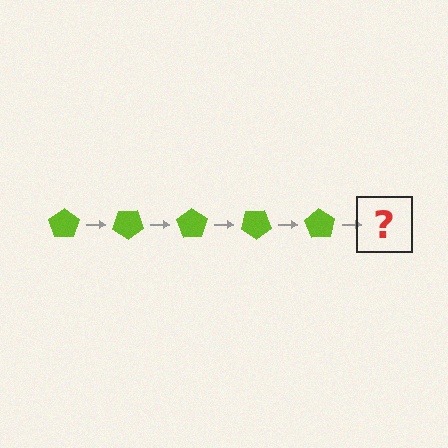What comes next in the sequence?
The next element should be a lime pentagon rotated 175 degrees.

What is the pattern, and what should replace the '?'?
The pattern is that the pentagon rotates 35 degrees each step. The '?' should be a lime pentagon rotated 175 degrees.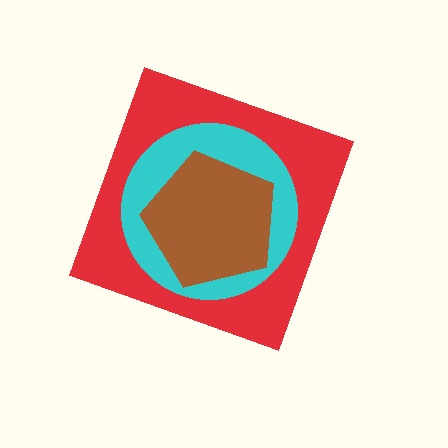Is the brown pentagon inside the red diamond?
Yes.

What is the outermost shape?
The red diamond.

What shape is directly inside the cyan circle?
The brown pentagon.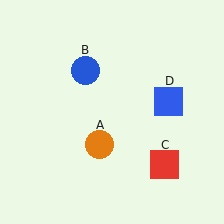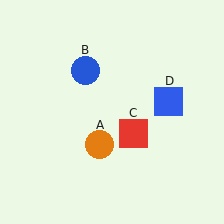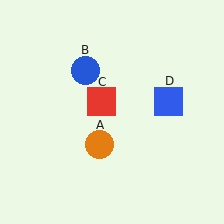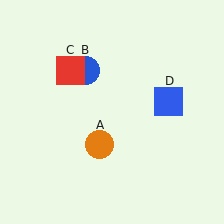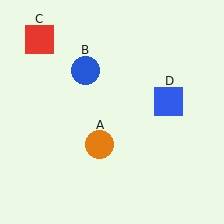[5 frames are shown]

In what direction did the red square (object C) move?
The red square (object C) moved up and to the left.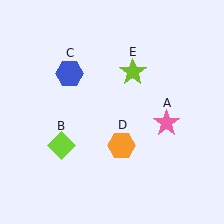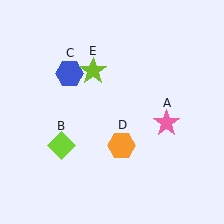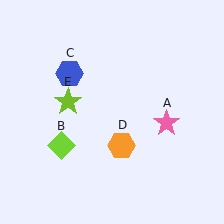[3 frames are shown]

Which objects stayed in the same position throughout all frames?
Pink star (object A) and lime diamond (object B) and blue hexagon (object C) and orange hexagon (object D) remained stationary.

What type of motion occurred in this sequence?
The lime star (object E) rotated counterclockwise around the center of the scene.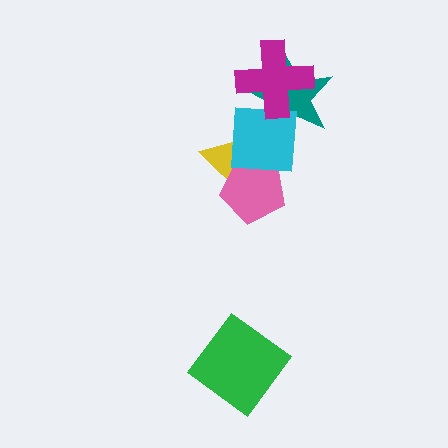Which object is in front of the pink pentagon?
The cyan square is in front of the pink pentagon.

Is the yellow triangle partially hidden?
Yes, it is partially covered by another shape.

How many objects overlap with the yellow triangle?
2 objects overlap with the yellow triangle.